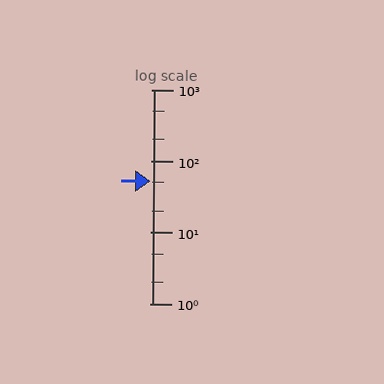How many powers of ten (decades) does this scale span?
The scale spans 3 decades, from 1 to 1000.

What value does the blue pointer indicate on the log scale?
The pointer indicates approximately 53.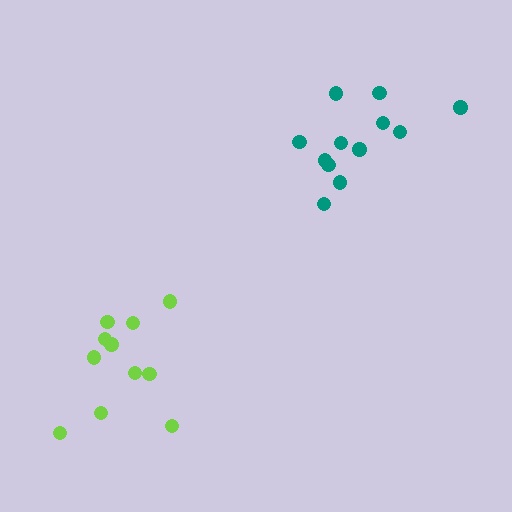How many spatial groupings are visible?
There are 2 spatial groupings.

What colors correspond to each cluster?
The clusters are colored: teal, lime.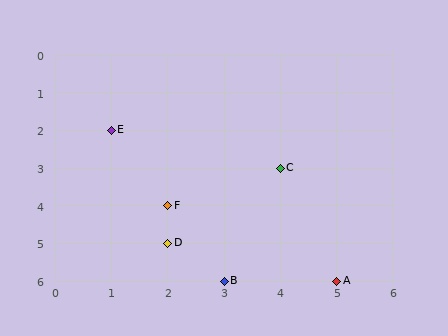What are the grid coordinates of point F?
Point F is at grid coordinates (2, 4).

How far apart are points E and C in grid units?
Points E and C are 3 columns and 1 row apart (about 3.2 grid units diagonally).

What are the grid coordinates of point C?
Point C is at grid coordinates (4, 3).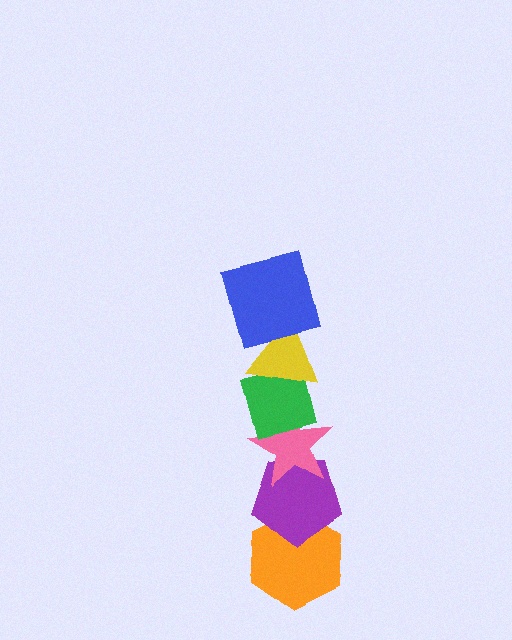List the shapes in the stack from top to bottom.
From top to bottom: the blue square, the yellow triangle, the green square, the pink star, the purple pentagon, the orange hexagon.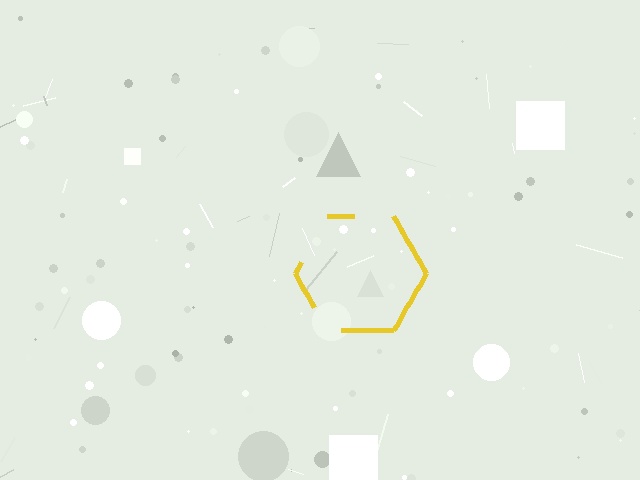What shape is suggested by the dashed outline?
The dashed outline suggests a hexagon.